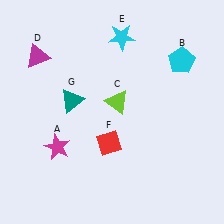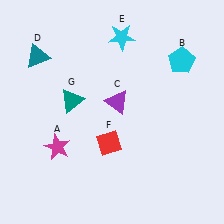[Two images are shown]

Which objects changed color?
C changed from lime to purple. D changed from magenta to teal.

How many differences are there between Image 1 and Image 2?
There are 2 differences between the two images.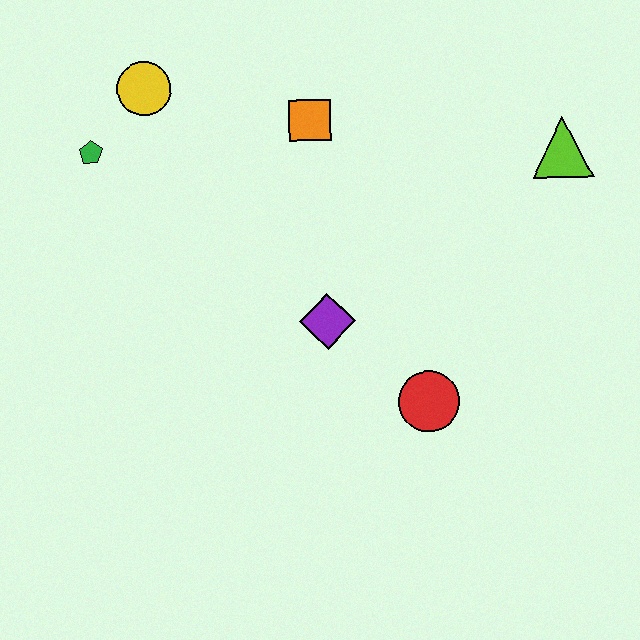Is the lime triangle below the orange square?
Yes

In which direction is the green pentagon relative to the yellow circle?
The green pentagon is below the yellow circle.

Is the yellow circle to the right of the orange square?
No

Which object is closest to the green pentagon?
The yellow circle is closest to the green pentagon.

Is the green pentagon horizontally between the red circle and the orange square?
No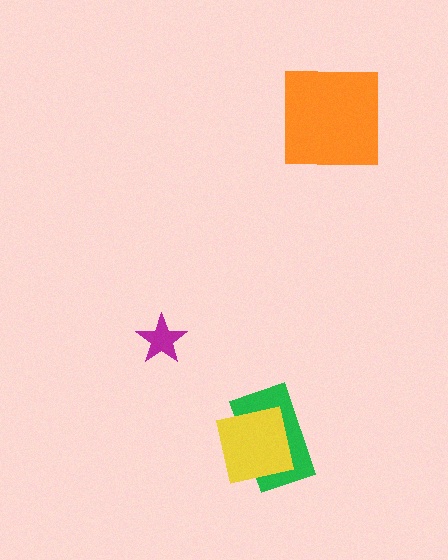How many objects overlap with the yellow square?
1 object overlaps with the yellow square.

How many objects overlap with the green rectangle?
1 object overlaps with the green rectangle.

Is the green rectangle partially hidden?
Yes, it is partially covered by another shape.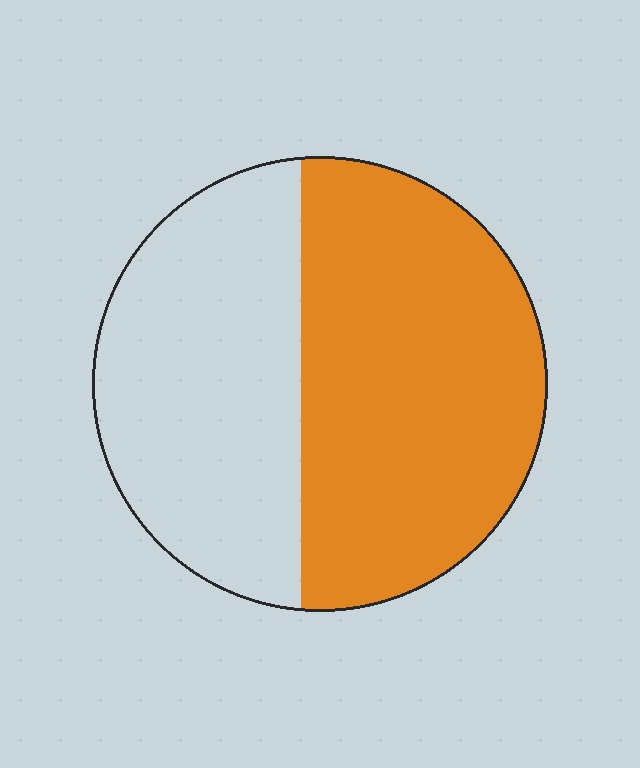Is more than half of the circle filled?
Yes.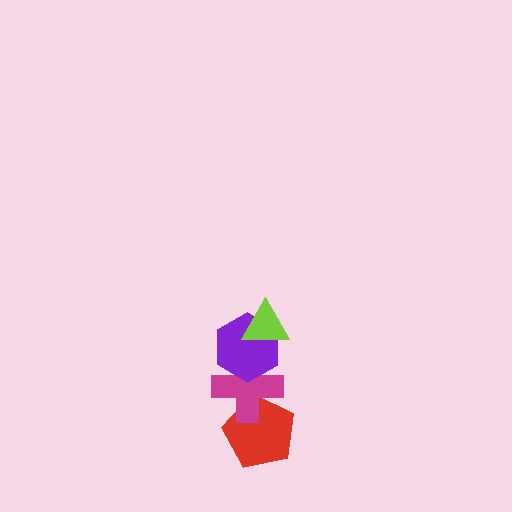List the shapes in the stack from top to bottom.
From top to bottom: the lime triangle, the purple hexagon, the magenta cross, the red pentagon.